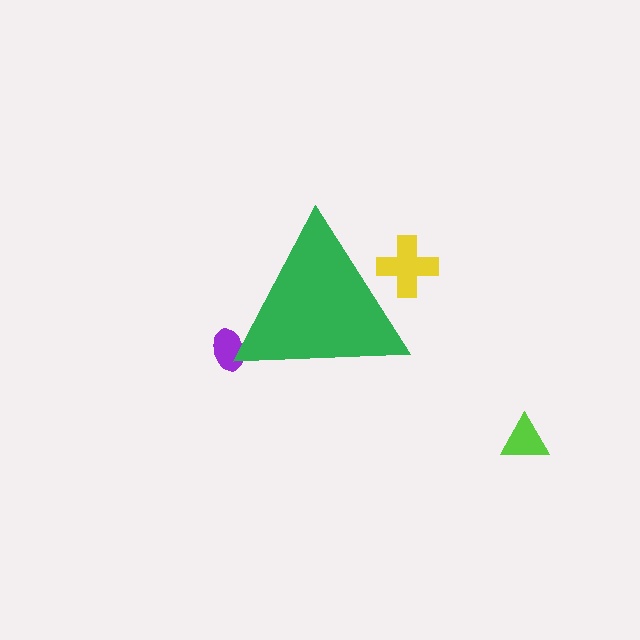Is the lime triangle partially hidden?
No, the lime triangle is fully visible.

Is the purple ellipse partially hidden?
Yes, the purple ellipse is partially hidden behind the green triangle.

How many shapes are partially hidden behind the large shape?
2 shapes are partially hidden.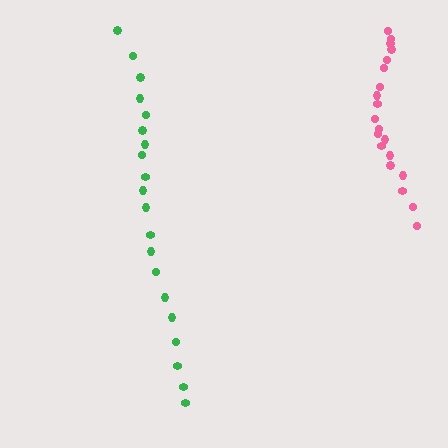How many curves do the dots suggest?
There are 2 distinct paths.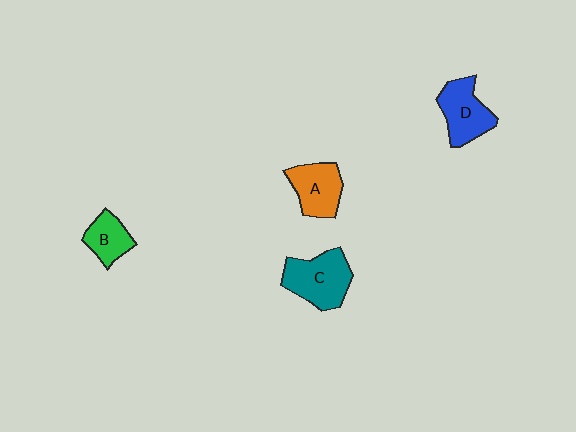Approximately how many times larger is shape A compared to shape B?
Approximately 1.4 times.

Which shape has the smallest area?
Shape B (green).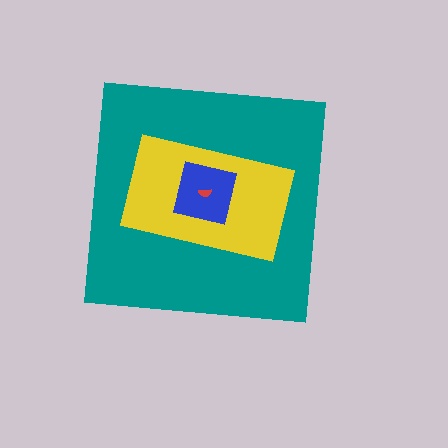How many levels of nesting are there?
4.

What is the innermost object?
The red semicircle.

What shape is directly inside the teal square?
The yellow rectangle.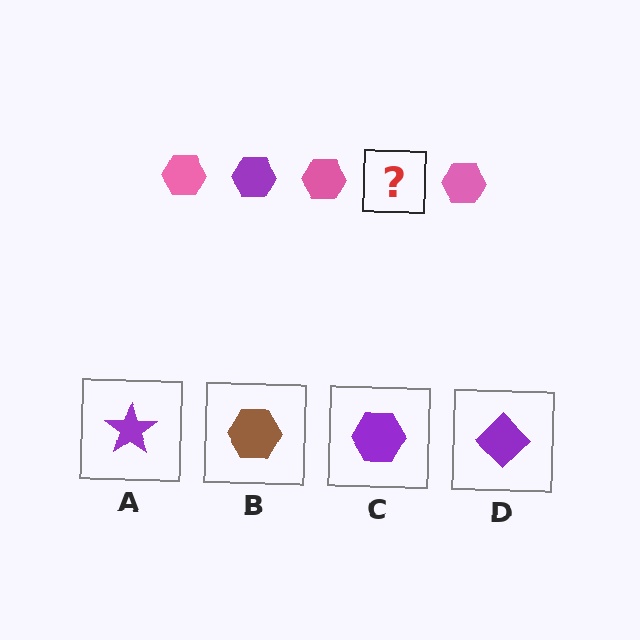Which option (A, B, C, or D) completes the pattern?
C.